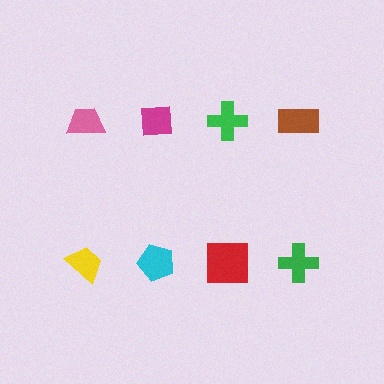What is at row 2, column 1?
A yellow trapezoid.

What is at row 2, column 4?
A green cross.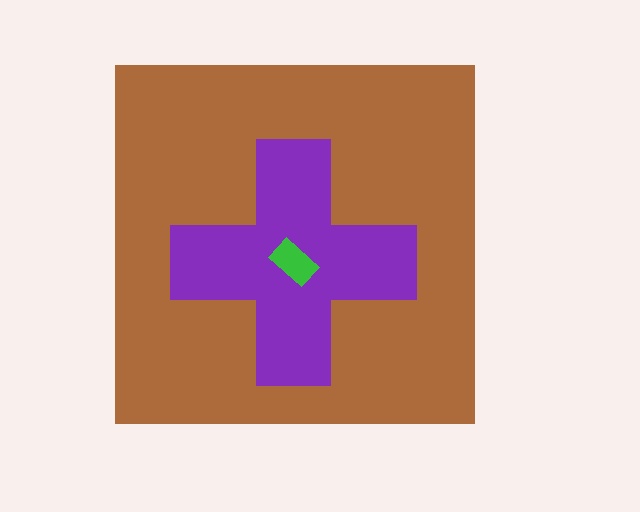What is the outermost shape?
The brown square.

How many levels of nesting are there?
3.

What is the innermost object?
The green rectangle.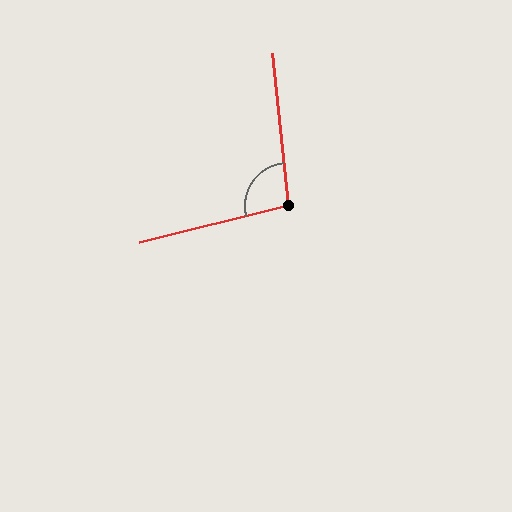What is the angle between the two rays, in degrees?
Approximately 98 degrees.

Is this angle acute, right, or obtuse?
It is obtuse.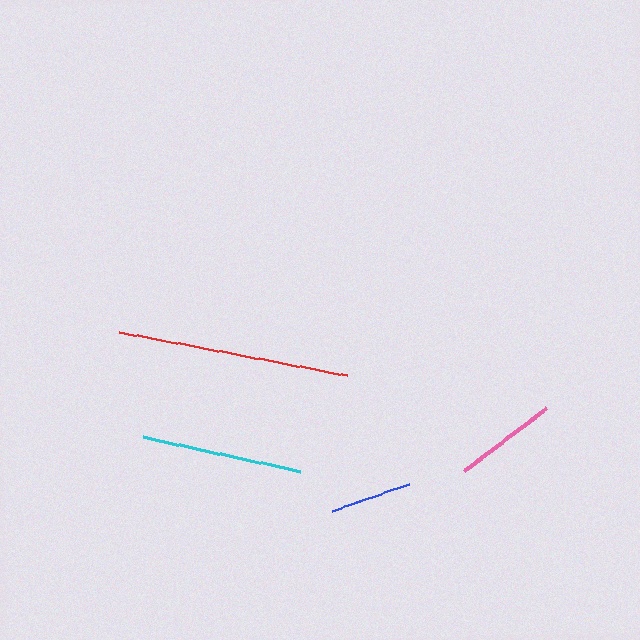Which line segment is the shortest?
The blue line is the shortest at approximately 82 pixels.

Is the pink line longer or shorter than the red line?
The red line is longer than the pink line.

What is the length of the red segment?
The red segment is approximately 233 pixels long.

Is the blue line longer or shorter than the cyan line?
The cyan line is longer than the blue line.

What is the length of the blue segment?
The blue segment is approximately 82 pixels long.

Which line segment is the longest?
The red line is the longest at approximately 233 pixels.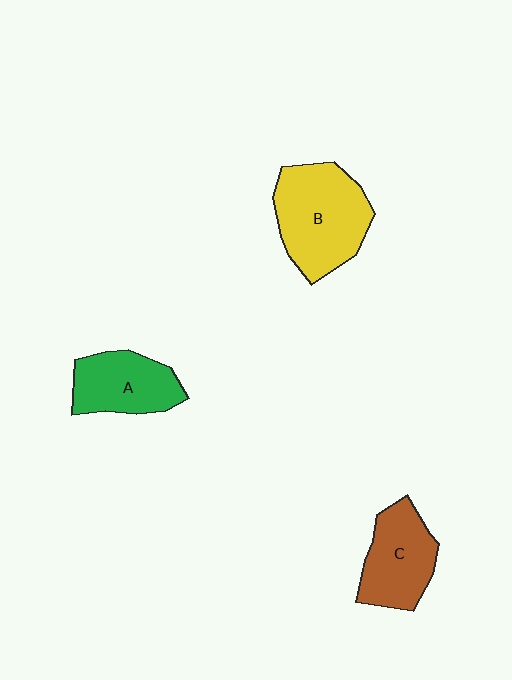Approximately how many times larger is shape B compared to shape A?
Approximately 1.4 times.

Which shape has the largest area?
Shape B (yellow).